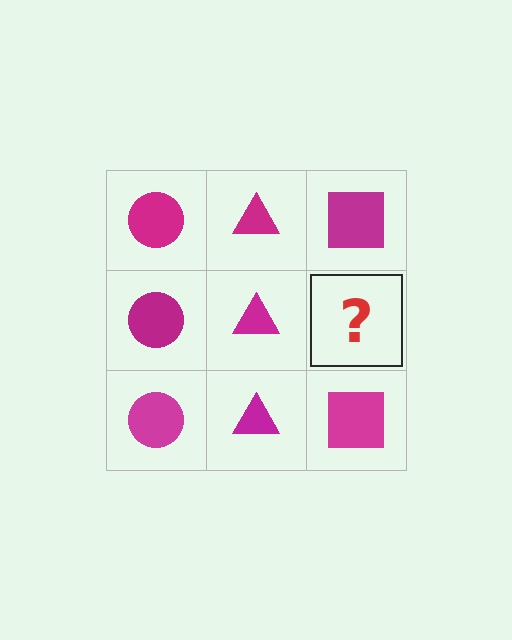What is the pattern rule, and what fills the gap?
The rule is that each column has a consistent shape. The gap should be filled with a magenta square.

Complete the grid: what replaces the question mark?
The question mark should be replaced with a magenta square.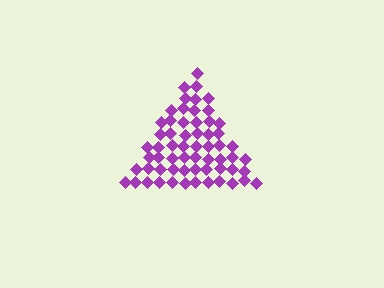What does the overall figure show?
The overall figure shows a triangle.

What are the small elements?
The small elements are diamonds.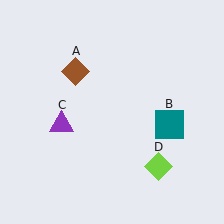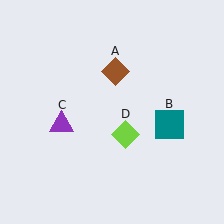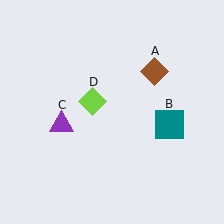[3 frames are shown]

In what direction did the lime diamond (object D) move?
The lime diamond (object D) moved up and to the left.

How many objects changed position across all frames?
2 objects changed position: brown diamond (object A), lime diamond (object D).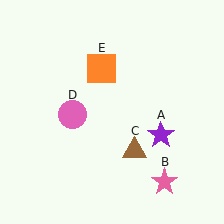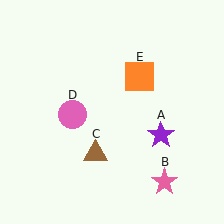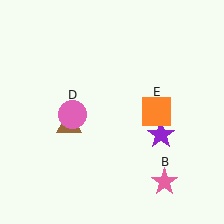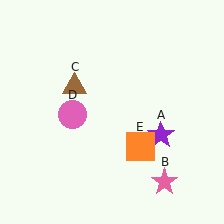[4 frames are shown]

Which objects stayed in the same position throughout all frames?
Purple star (object A) and pink star (object B) and pink circle (object D) remained stationary.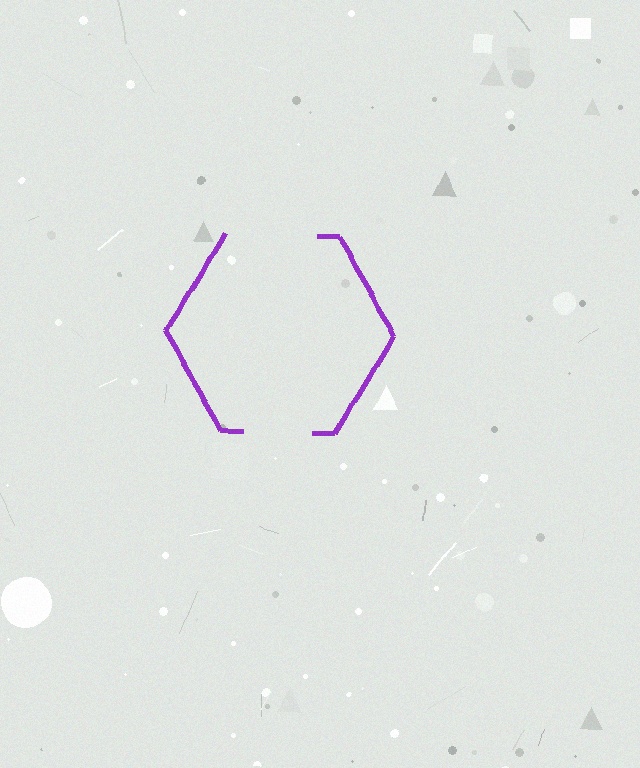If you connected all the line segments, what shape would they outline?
They would outline a hexagon.